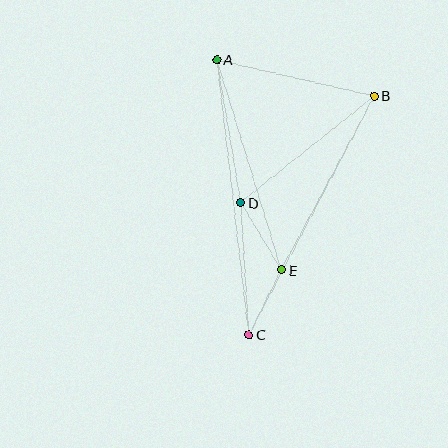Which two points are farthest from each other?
Points A and C are farthest from each other.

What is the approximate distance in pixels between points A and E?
The distance between A and E is approximately 220 pixels.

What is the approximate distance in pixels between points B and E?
The distance between B and E is approximately 197 pixels.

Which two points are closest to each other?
Points C and E are closest to each other.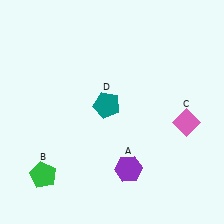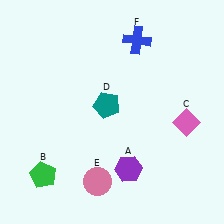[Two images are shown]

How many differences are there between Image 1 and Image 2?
There are 2 differences between the two images.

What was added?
A pink circle (E), a blue cross (F) were added in Image 2.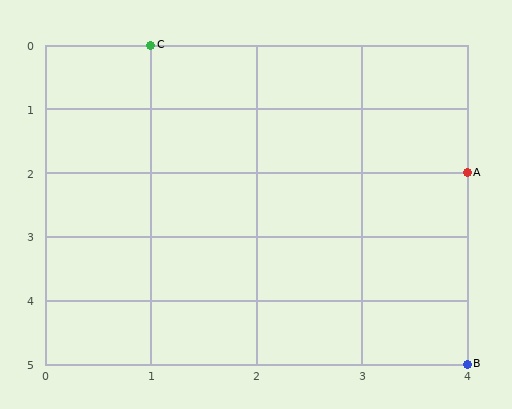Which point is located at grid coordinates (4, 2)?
Point A is at (4, 2).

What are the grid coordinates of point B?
Point B is at grid coordinates (4, 5).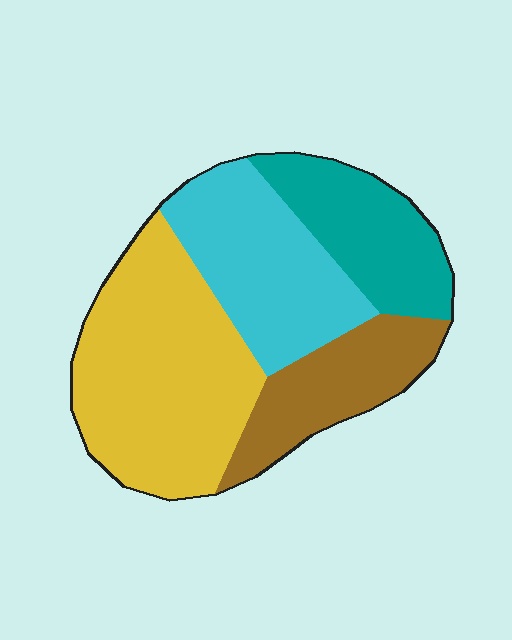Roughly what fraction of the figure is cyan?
Cyan covers 25% of the figure.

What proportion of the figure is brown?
Brown covers about 15% of the figure.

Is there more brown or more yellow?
Yellow.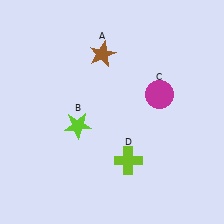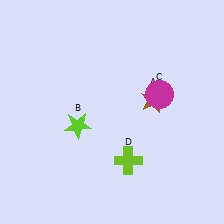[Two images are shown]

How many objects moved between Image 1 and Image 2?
1 object moved between the two images.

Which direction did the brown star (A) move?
The brown star (A) moved right.